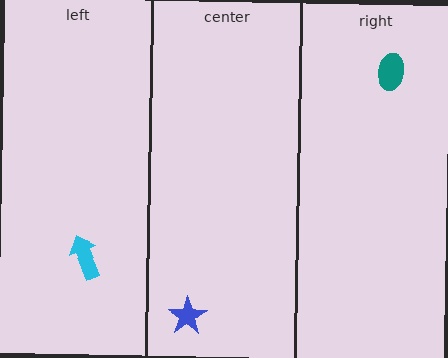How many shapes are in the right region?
1.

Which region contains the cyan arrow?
The left region.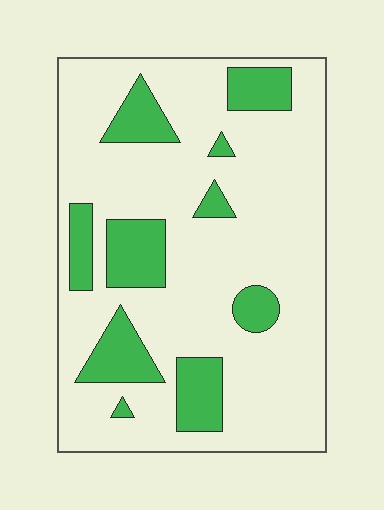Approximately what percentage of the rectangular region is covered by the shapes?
Approximately 20%.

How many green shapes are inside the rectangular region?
10.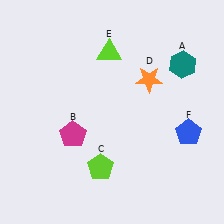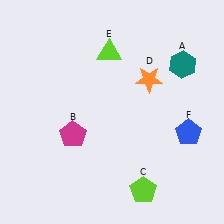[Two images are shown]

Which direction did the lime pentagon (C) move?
The lime pentagon (C) moved right.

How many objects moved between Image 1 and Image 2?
1 object moved between the two images.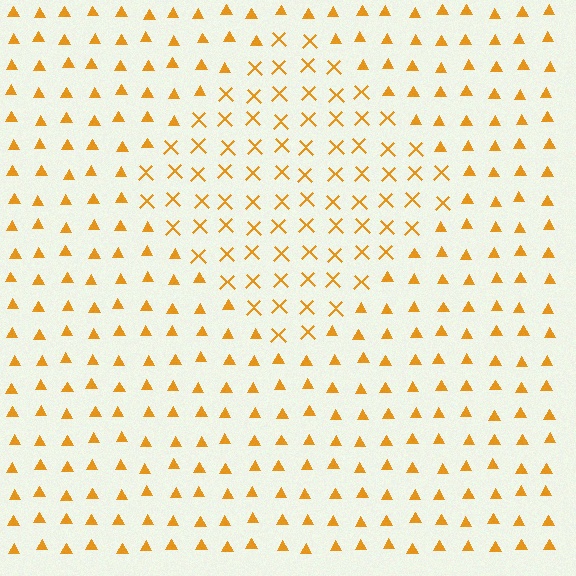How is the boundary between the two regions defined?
The boundary is defined by a change in element shape: X marks inside vs. triangles outside. All elements share the same color and spacing.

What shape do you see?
I see a diamond.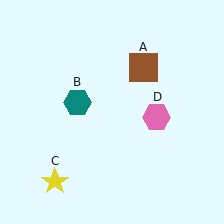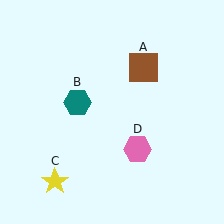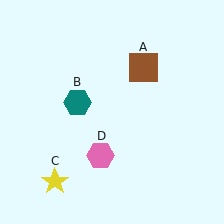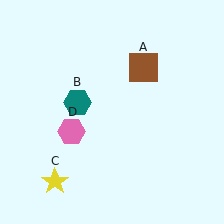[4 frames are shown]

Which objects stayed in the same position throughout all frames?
Brown square (object A) and teal hexagon (object B) and yellow star (object C) remained stationary.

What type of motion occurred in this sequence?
The pink hexagon (object D) rotated clockwise around the center of the scene.